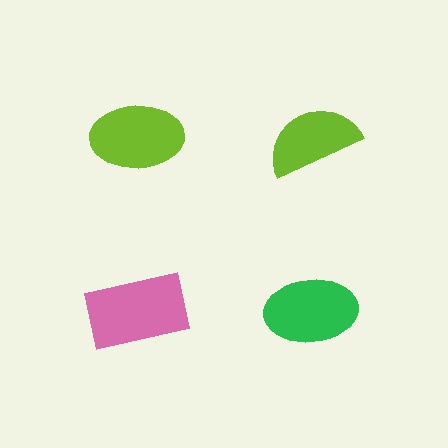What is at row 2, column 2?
A green ellipse.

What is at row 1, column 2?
A lime semicircle.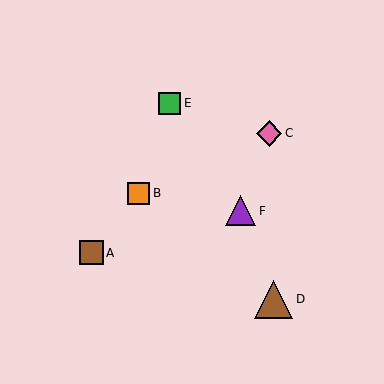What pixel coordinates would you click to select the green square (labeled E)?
Click at (170, 103) to select the green square E.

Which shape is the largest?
The brown triangle (labeled D) is the largest.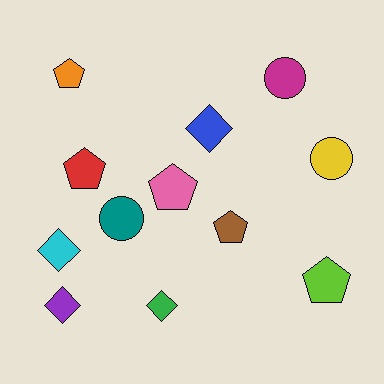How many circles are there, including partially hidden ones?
There are 3 circles.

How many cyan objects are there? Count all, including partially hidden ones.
There is 1 cyan object.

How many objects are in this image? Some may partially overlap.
There are 12 objects.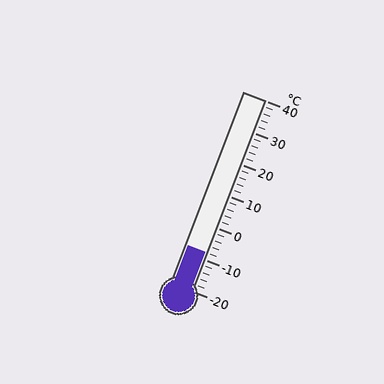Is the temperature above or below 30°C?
The temperature is below 30°C.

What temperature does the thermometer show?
The thermometer shows approximately -8°C.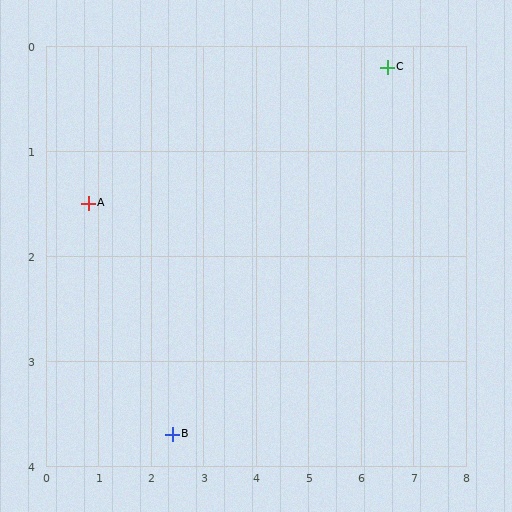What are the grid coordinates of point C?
Point C is at approximately (6.5, 0.2).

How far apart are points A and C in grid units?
Points A and C are about 5.8 grid units apart.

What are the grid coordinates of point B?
Point B is at approximately (2.4, 3.7).